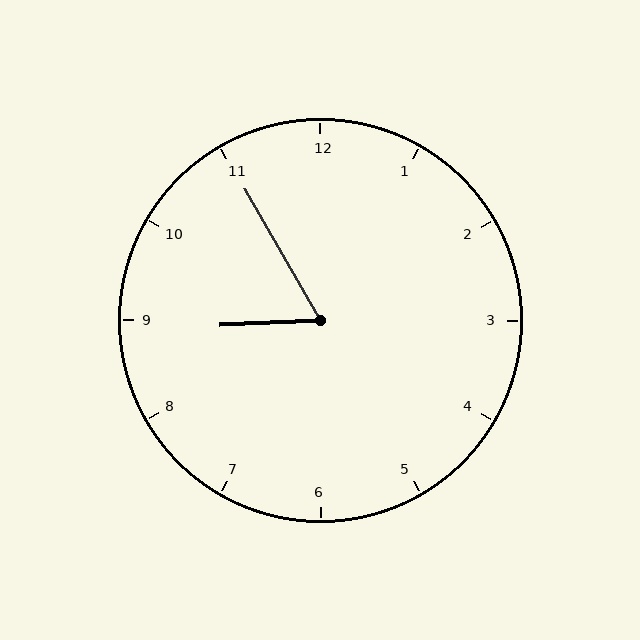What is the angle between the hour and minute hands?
Approximately 62 degrees.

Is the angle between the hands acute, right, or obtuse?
It is acute.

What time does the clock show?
8:55.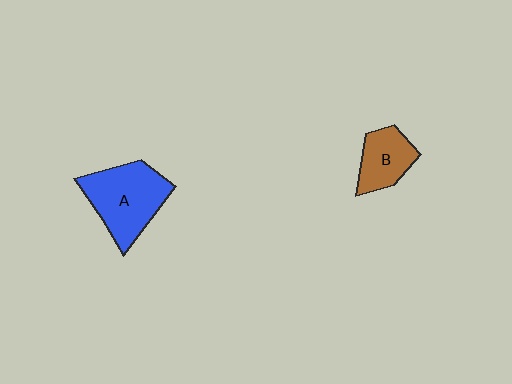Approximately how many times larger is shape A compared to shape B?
Approximately 1.8 times.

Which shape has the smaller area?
Shape B (brown).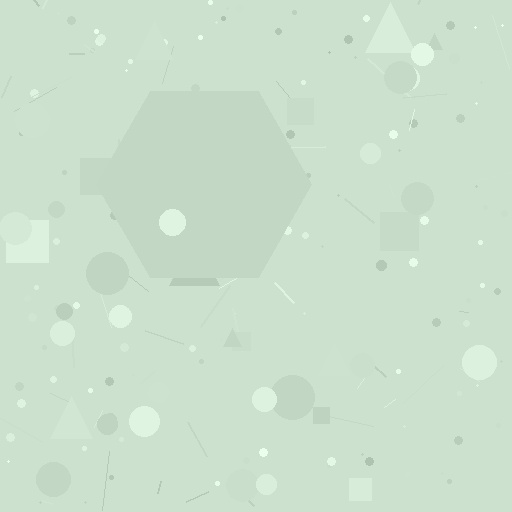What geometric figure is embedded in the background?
A hexagon is embedded in the background.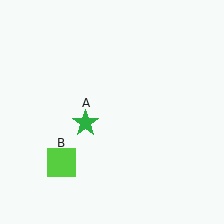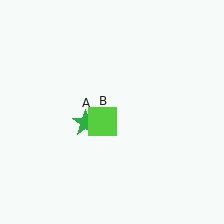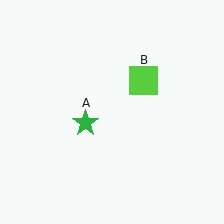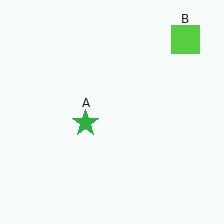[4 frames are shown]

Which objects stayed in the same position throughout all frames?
Green star (object A) remained stationary.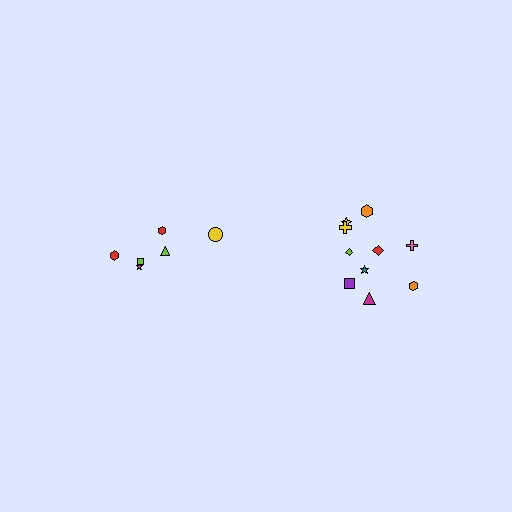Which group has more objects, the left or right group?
The right group.